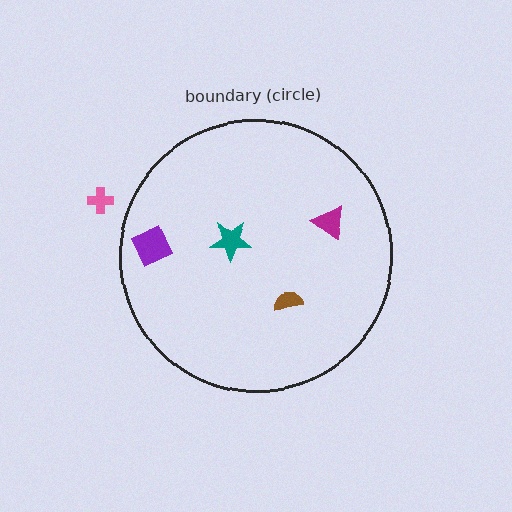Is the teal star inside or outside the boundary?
Inside.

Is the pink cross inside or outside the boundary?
Outside.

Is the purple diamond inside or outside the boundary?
Inside.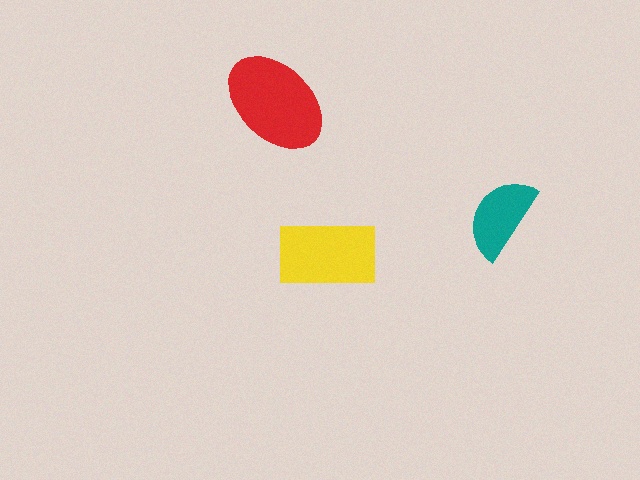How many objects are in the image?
There are 3 objects in the image.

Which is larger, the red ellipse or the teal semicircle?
The red ellipse.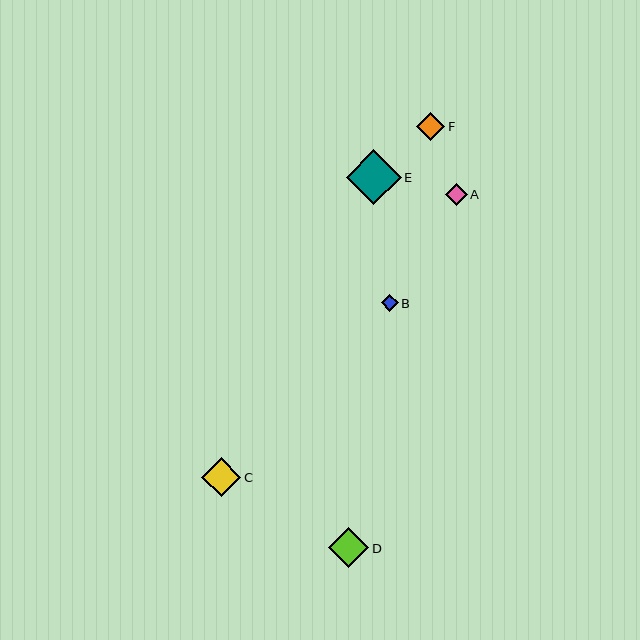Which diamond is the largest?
Diamond E is the largest with a size of approximately 55 pixels.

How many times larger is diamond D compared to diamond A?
Diamond D is approximately 1.8 times the size of diamond A.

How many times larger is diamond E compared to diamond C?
Diamond E is approximately 1.4 times the size of diamond C.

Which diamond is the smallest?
Diamond B is the smallest with a size of approximately 17 pixels.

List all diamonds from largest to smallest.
From largest to smallest: E, D, C, F, A, B.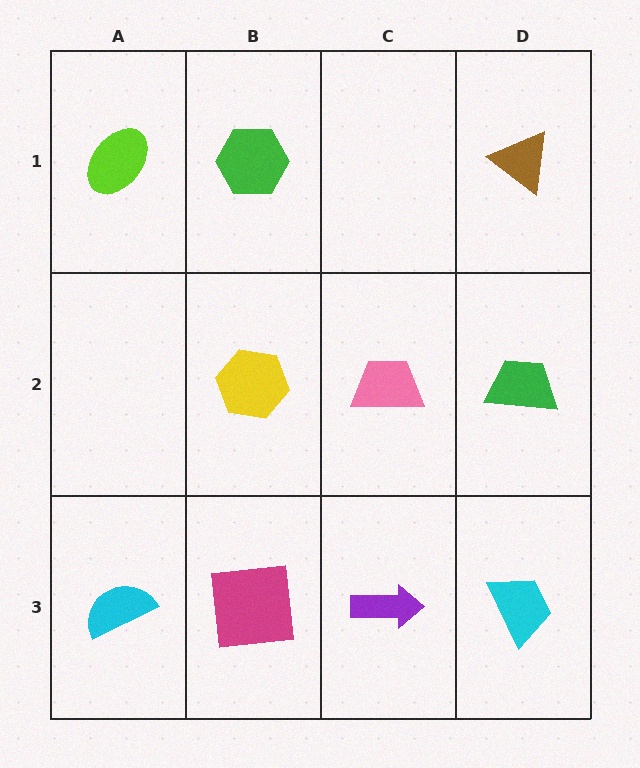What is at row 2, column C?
A pink trapezoid.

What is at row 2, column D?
A green trapezoid.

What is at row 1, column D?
A brown triangle.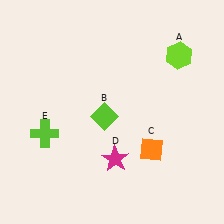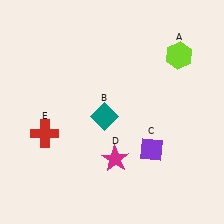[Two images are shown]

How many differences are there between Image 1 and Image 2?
There are 3 differences between the two images.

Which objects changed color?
B changed from lime to teal. C changed from orange to purple. E changed from lime to red.